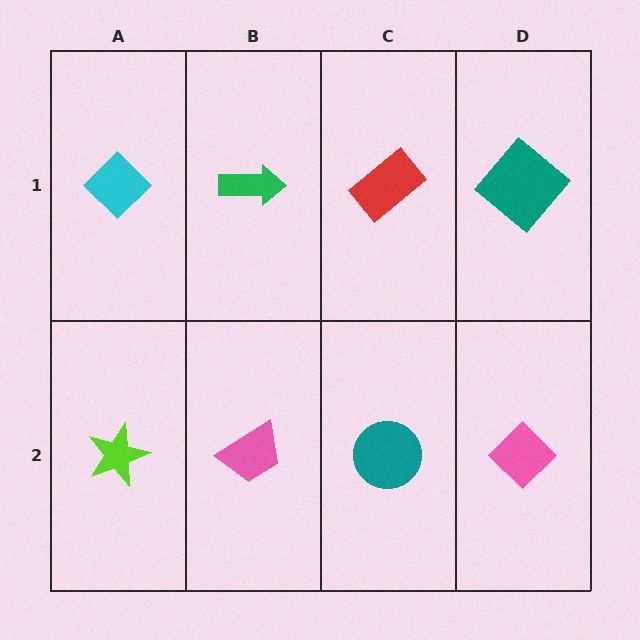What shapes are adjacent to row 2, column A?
A cyan diamond (row 1, column A), a pink trapezoid (row 2, column B).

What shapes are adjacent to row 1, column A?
A lime star (row 2, column A), a green arrow (row 1, column B).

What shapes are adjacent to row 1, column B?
A pink trapezoid (row 2, column B), a cyan diamond (row 1, column A), a red rectangle (row 1, column C).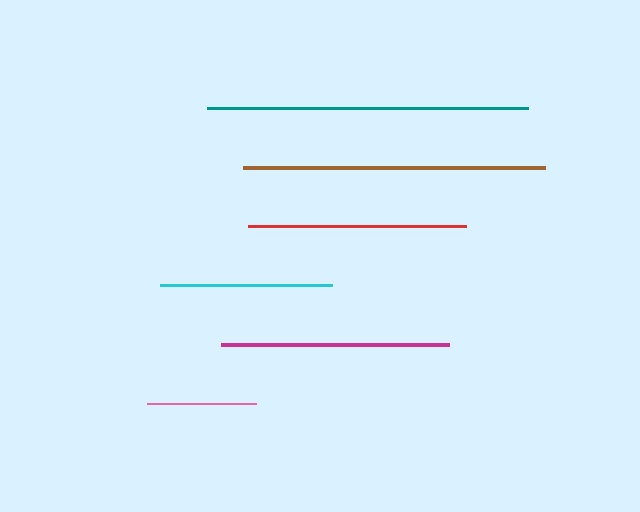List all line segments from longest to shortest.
From longest to shortest: teal, brown, magenta, red, cyan, pink.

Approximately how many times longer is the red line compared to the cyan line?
The red line is approximately 1.3 times the length of the cyan line.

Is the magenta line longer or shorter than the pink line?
The magenta line is longer than the pink line.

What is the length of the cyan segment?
The cyan segment is approximately 171 pixels long.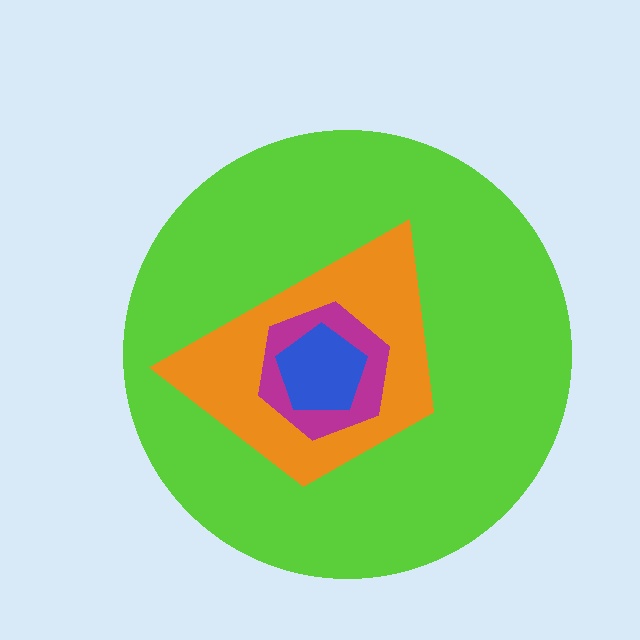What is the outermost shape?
The lime circle.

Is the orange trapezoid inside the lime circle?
Yes.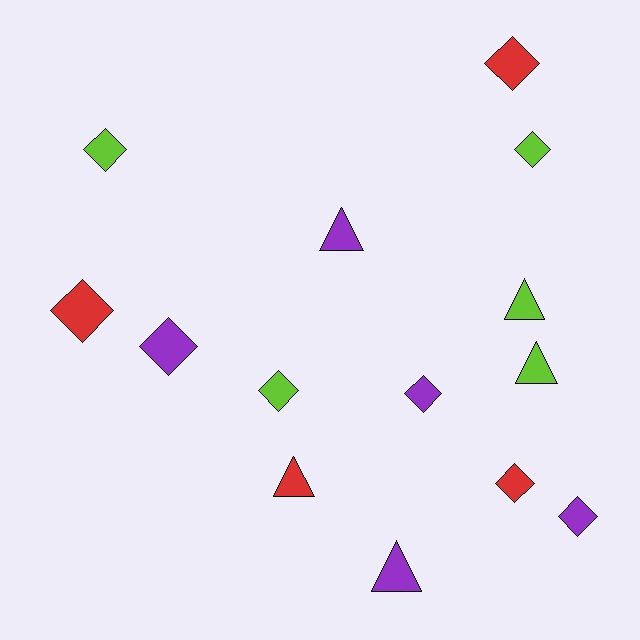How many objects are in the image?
There are 14 objects.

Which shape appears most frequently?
Diamond, with 9 objects.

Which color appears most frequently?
Lime, with 5 objects.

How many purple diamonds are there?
There are 3 purple diamonds.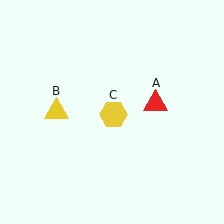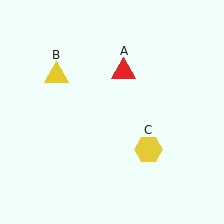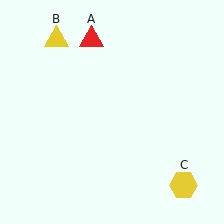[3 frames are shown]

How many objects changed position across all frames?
3 objects changed position: red triangle (object A), yellow triangle (object B), yellow hexagon (object C).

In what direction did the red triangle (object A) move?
The red triangle (object A) moved up and to the left.